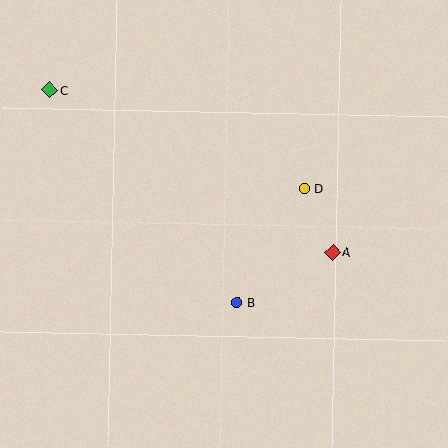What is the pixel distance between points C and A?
The distance between C and A is 326 pixels.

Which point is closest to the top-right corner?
Point D is closest to the top-right corner.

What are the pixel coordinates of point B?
Point B is at (237, 303).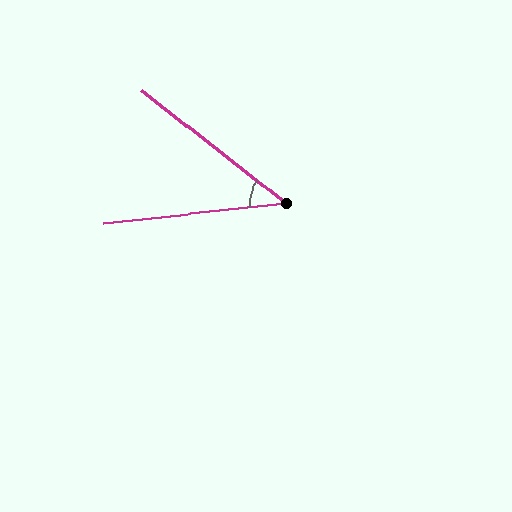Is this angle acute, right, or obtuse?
It is acute.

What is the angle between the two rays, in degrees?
Approximately 44 degrees.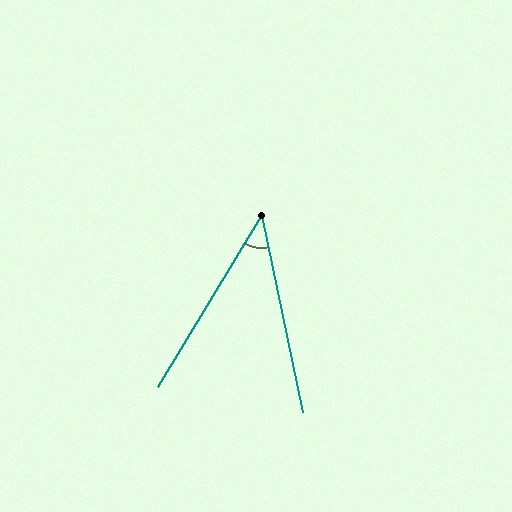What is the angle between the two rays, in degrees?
Approximately 43 degrees.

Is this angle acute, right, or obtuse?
It is acute.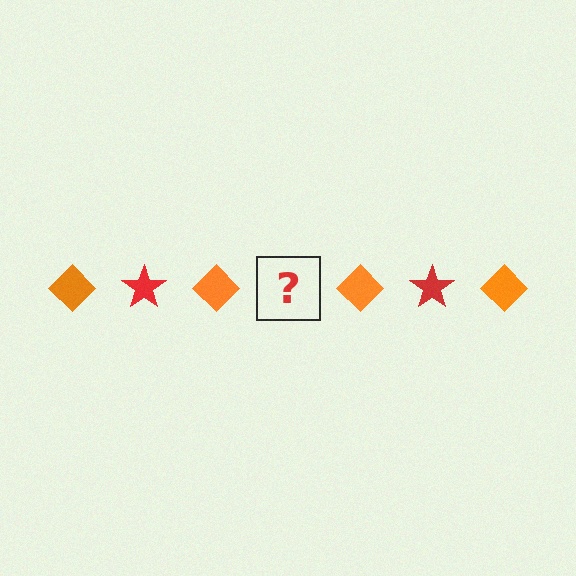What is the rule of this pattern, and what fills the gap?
The rule is that the pattern alternates between orange diamond and red star. The gap should be filled with a red star.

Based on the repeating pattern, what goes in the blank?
The blank should be a red star.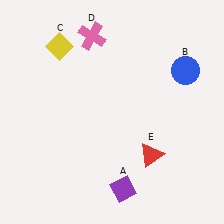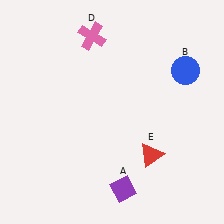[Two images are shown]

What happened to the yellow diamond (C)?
The yellow diamond (C) was removed in Image 2. It was in the top-left area of Image 1.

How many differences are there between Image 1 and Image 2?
There is 1 difference between the two images.